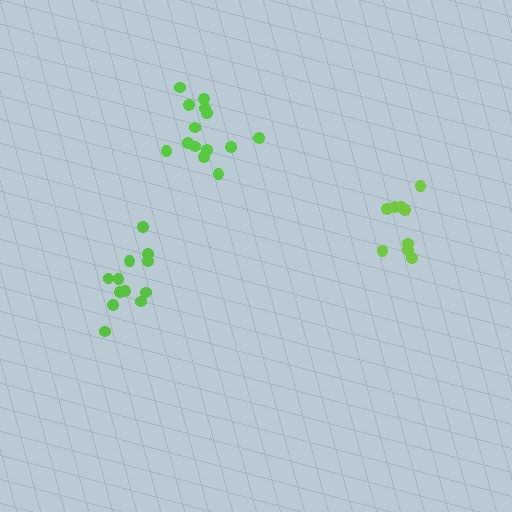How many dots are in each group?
Group 1: 9 dots, Group 2: 12 dots, Group 3: 14 dots (35 total).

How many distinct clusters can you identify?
There are 3 distinct clusters.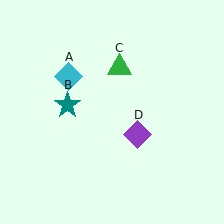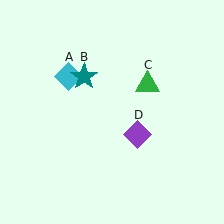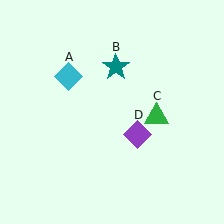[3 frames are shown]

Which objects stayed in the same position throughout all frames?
Cyan diamond (object A) and purple diamond (object D) remained stationary.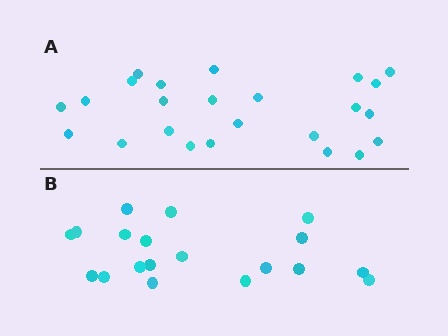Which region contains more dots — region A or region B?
Region A (the top region) has more dots.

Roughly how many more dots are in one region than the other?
Region A has about 5 more dots than region B.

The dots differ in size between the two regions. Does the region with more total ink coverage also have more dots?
No. Region B has more total ink coverage because its dots are larger, but region A actually contains more individual dots. Total area can be misleading — the number of items is what matters here.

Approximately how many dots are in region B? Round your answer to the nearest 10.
About 20 dots. (The exact count is 19, which rounds to 20.)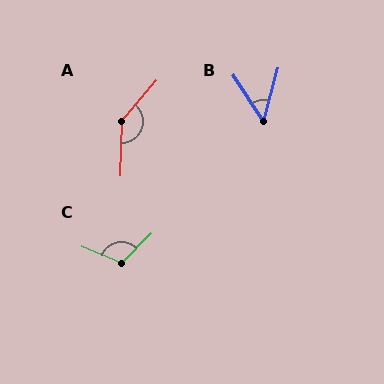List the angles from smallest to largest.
B (48°), C (112°), A (141°).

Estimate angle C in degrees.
Approximately 112 degrees.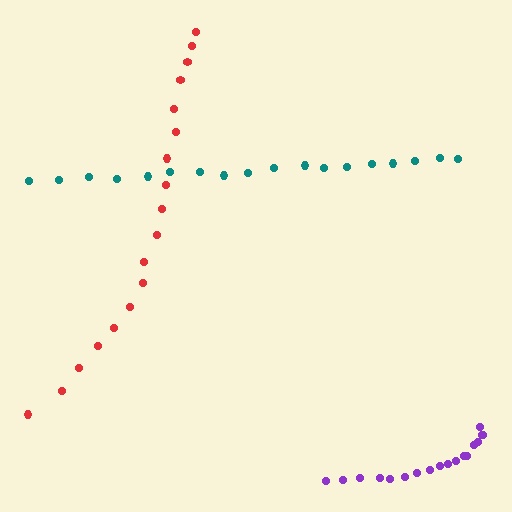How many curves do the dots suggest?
There are 3 distinct paths.